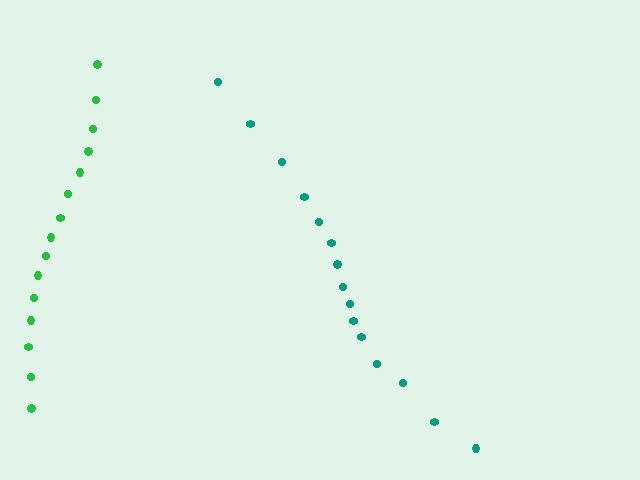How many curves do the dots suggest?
There are 2 distinct paths.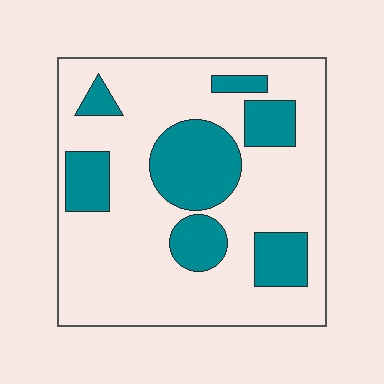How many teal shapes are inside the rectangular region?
7.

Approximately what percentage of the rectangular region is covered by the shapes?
Approximately 25%.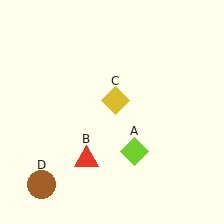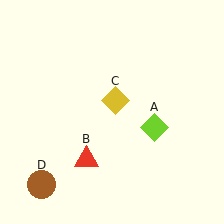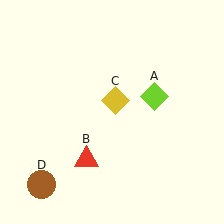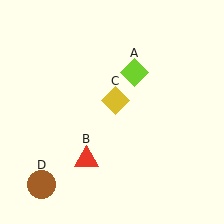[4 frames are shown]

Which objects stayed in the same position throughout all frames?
Red triangle (object B) and yellow diamond (object C) and brown circle (object D) remained stationary.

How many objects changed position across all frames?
1 object changed position: lime diamond (object A).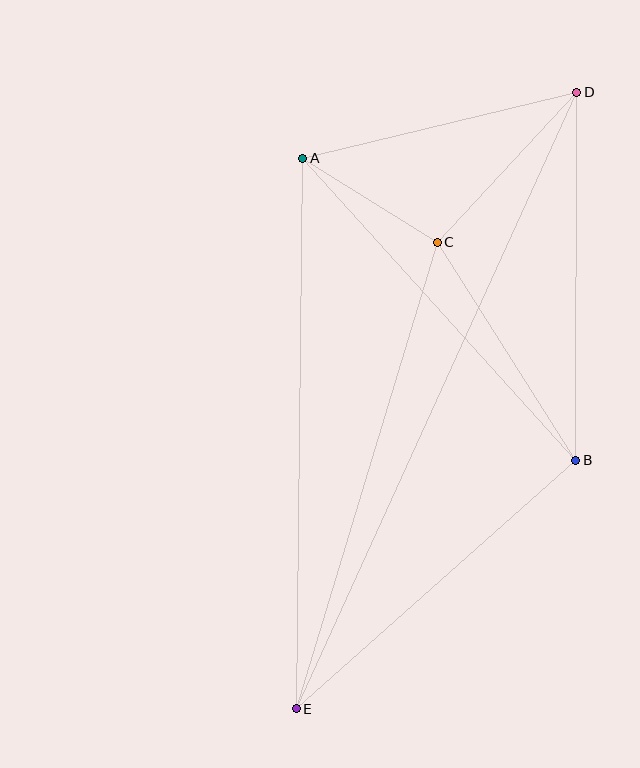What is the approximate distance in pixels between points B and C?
The distance between B and C is approximately 258 pixels.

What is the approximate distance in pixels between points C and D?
The distance between C and D is approximately 205 pixels.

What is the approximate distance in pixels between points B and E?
The distance between B and E is approximately 374 pixels.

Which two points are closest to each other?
Points A and C are closest to each other.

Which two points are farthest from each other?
Points D and E are farthest from each other.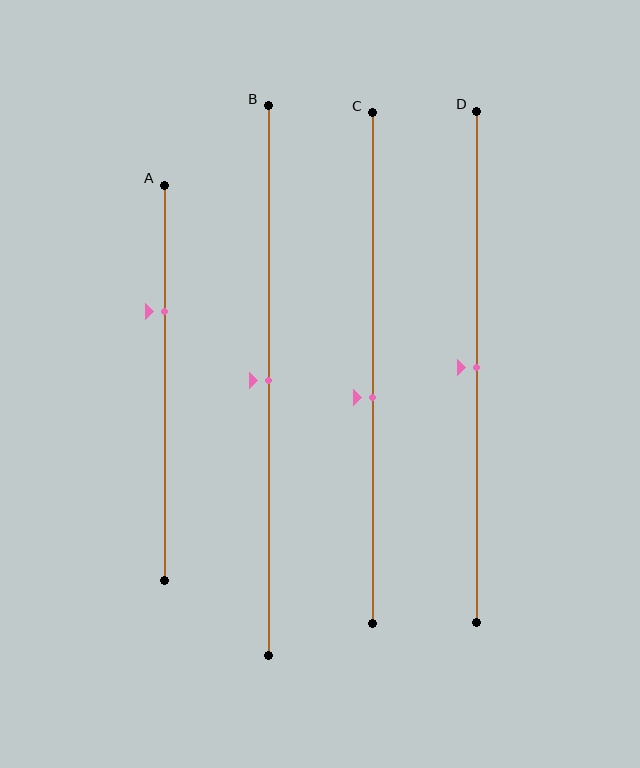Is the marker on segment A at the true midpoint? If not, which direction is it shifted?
No, the marker on segment A is shifted upward by about 18% of the segment length.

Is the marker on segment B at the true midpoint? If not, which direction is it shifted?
Yes, the marker on segment B is at the true midpoint.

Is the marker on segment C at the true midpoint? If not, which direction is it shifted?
No, the marker on segment C is shifted downward by about 6% of the segment length.